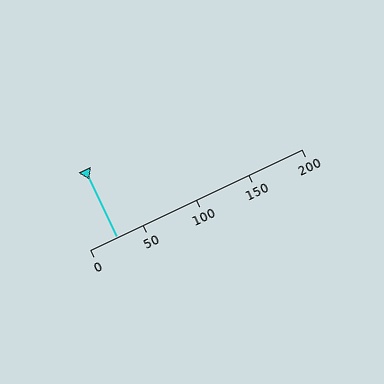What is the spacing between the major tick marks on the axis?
The major ticks are spaced 50 apart.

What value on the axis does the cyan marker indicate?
The marker indicates approximately 25.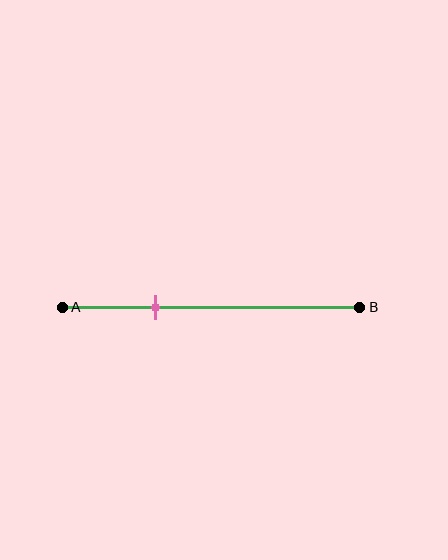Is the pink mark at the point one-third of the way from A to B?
Yes, the mark is approximately at the one-third point.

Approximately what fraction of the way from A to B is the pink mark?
The pink mark is approximately 30% of the way from A to B.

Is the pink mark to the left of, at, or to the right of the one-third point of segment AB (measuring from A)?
The pink mark is approximately at the one-third point of segment AB.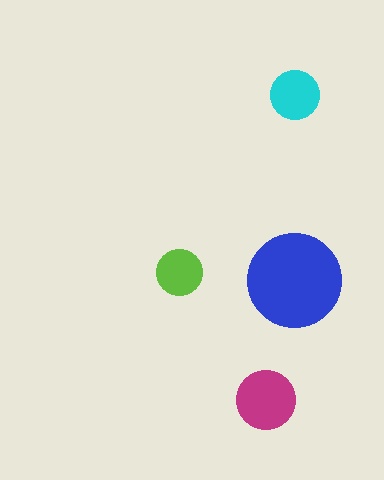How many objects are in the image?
There are 4 objects in the image.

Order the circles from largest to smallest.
the blue one, the magenta one, the cyan one, the lime one.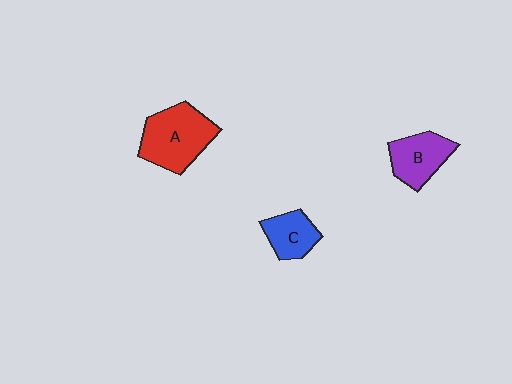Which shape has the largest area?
Shape A (red).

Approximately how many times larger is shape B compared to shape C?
Approximately 1.3 times.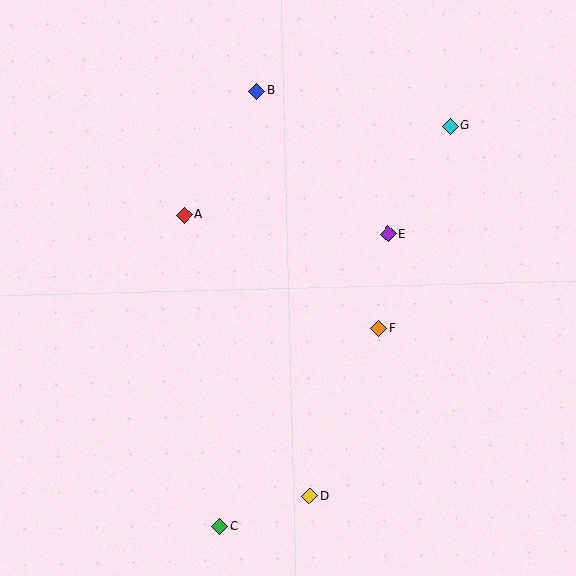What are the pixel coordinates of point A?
Point A is at (184, 215).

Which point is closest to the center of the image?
Point F at (379, 329) is closest to the center.